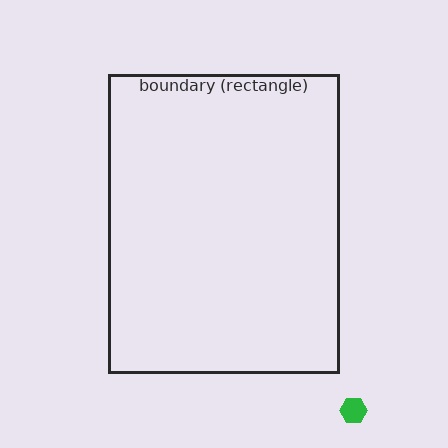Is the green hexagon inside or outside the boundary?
Outside.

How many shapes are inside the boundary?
0 inside, 1 outside.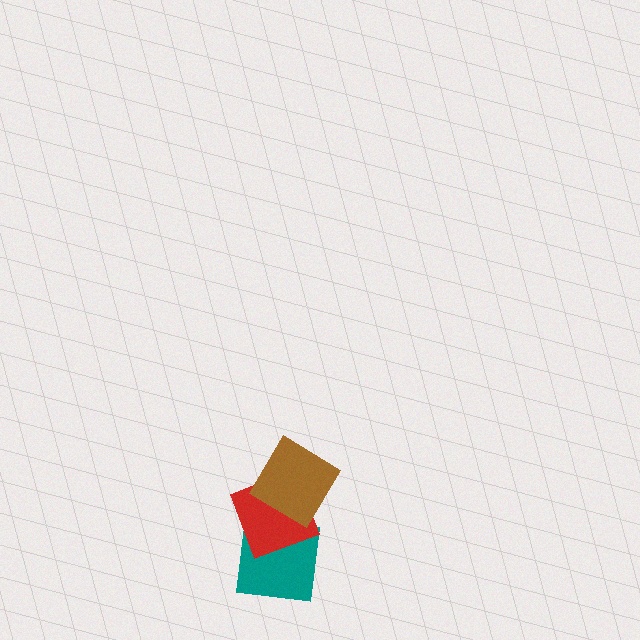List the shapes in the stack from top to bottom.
From top to bottom: the brown diamond, the red square, the teal square.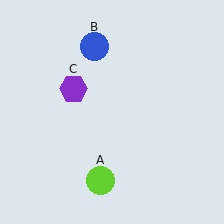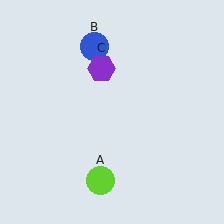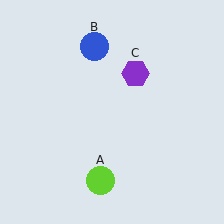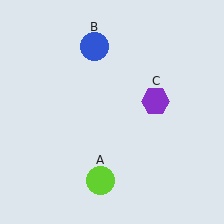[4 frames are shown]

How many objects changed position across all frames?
1 object changed position: purple hexagon (object C).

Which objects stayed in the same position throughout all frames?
Lime circle (object A) and blue circle (object B) remained stationary.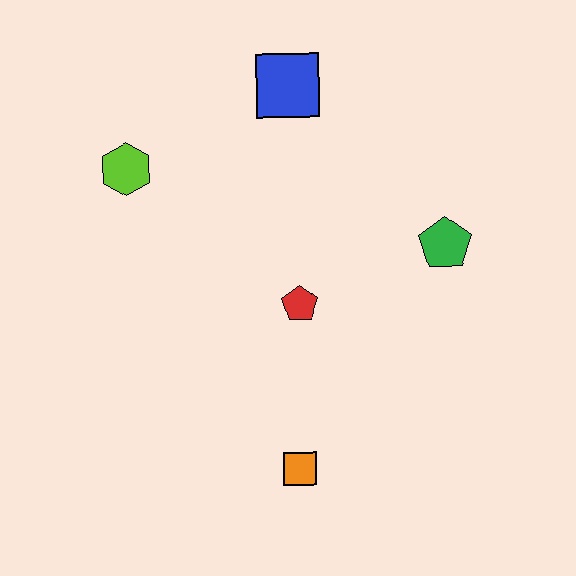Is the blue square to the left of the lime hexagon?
No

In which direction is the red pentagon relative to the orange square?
The red pentagon is above the orange square.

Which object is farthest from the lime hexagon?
The orange square is farthest from the lime hexagon.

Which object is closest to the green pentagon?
The red pentagon is closest to the green pentagon.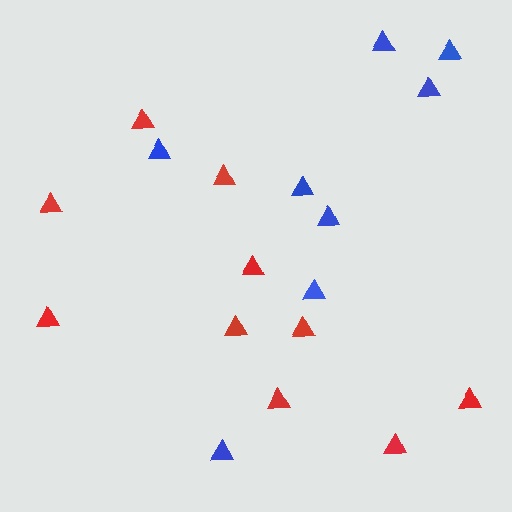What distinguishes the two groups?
There are 2 groups: one group of red triangles (10) and one group of blue triangles (8).